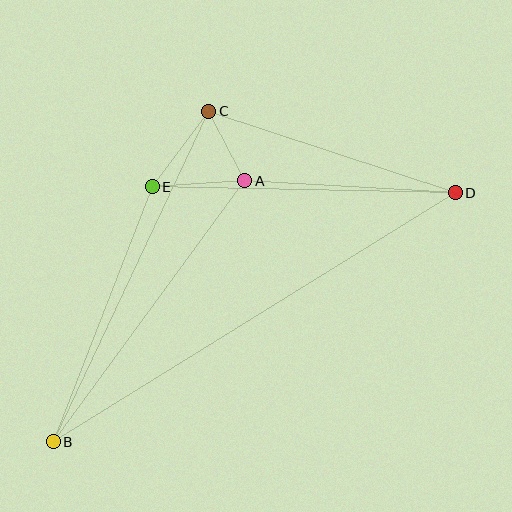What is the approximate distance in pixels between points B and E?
The distance between B and E is approximately 273 pixels.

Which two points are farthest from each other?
Points B and D are farthest from each other.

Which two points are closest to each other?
Points A and C are closest to each other.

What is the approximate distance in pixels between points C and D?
The distance between C and D is approximately 259 pixels.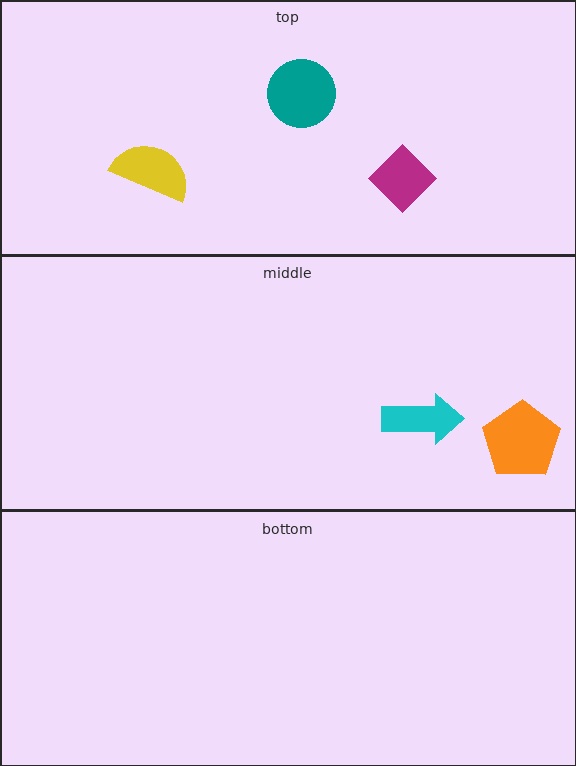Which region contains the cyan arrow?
The middle region.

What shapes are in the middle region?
The cyan arrow, the orange pentagon.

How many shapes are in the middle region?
2.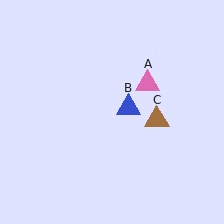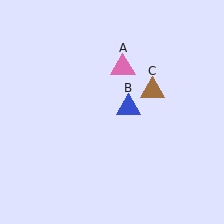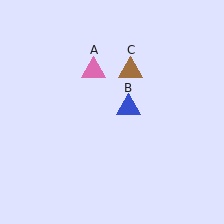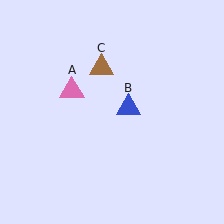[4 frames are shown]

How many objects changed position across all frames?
2 objects changed position: pink triangle (object A), brown triangle (object C).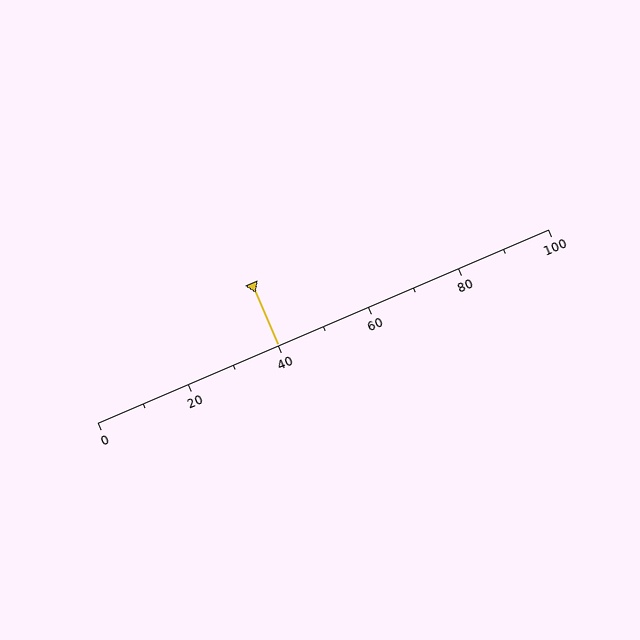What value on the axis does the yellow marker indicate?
The marker indicates approximately 40.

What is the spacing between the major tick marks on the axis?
The major ticks are spaced 20 apart.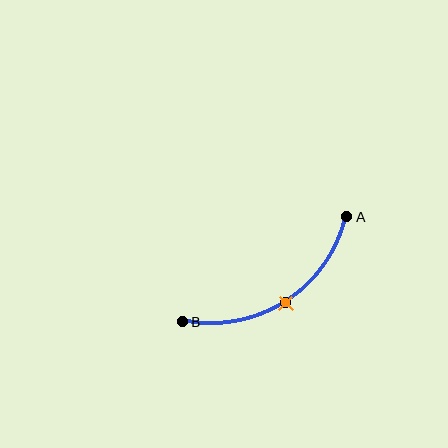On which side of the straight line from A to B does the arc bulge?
The arc bulges below the straight line connecting A and B.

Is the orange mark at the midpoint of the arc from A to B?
Yes. The orange mark lies on the arc at equal arc-length from both A and B — it is the arc midpoint.